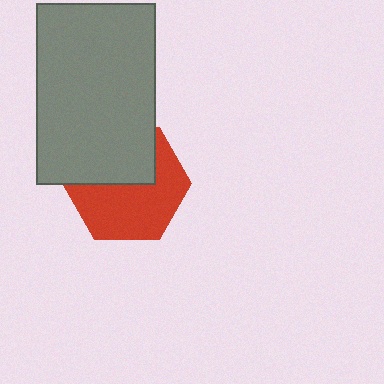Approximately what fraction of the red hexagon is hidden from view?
Roughly 41% of the red hexagon is hidden behind the gray rectangle.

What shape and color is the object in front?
The object in front is a gray rectangle.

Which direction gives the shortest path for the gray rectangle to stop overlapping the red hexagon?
Moving up gives the shortest separation.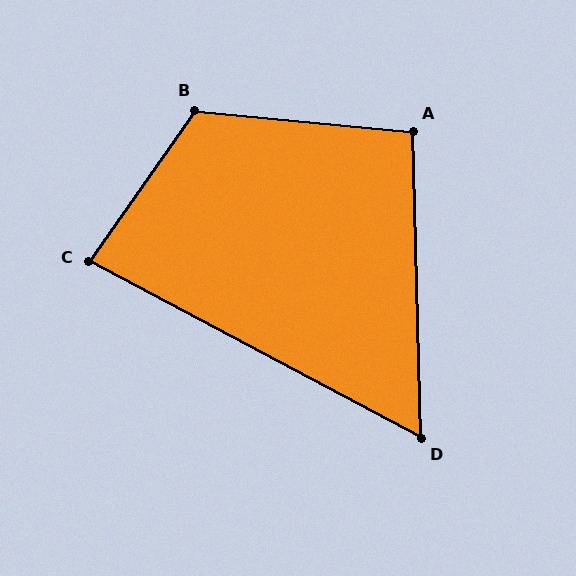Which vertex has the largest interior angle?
B, at approximately 119 degrees.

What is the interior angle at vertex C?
Approximately 83 degrees (acute).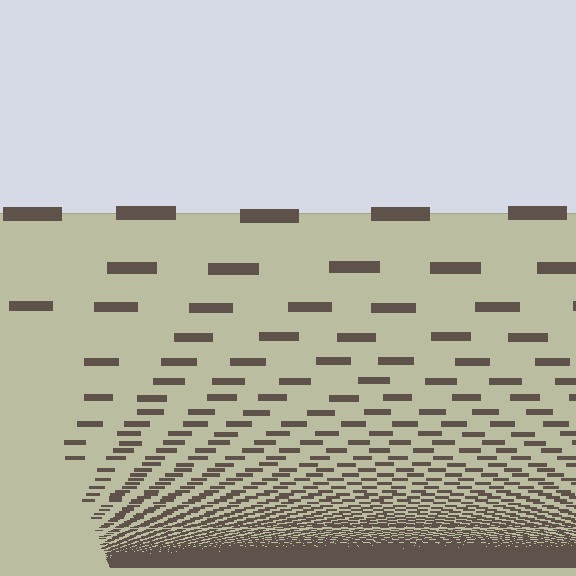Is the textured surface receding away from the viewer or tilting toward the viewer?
The surface appears to tilt toward the viewer. Texture elements get larger and sparser toward the top.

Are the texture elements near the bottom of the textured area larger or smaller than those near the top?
Smaller. The gradient is inverted — elements near the bottom are smaller and denser.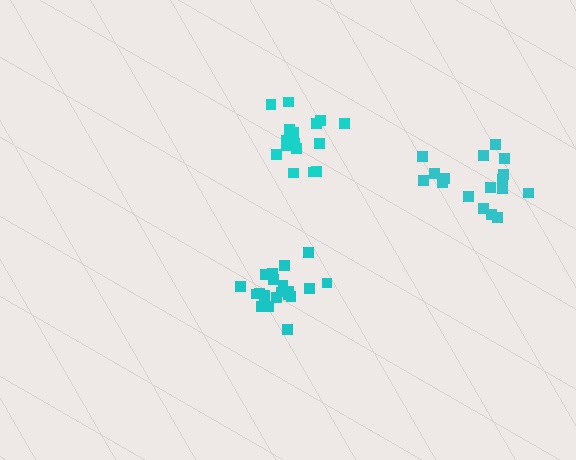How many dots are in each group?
Group 1: 17 dots, Group 2: 20 dots, Group 3: 17 dots (54 total).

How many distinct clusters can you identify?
There are 3 distinct clusters.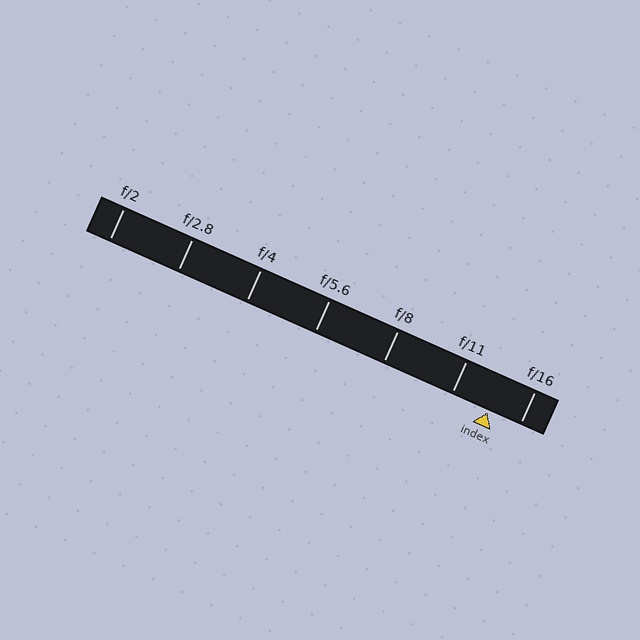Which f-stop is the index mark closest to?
The index mark is closest to f/16.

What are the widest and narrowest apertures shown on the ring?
The widest aperture shown is f/2 and the narrowest is f/16.